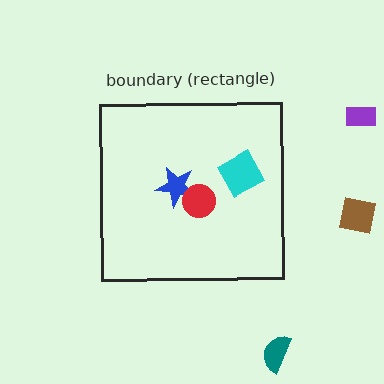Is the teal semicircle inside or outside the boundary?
Outside.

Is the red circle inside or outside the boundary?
Inside.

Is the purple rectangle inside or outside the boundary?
Outside.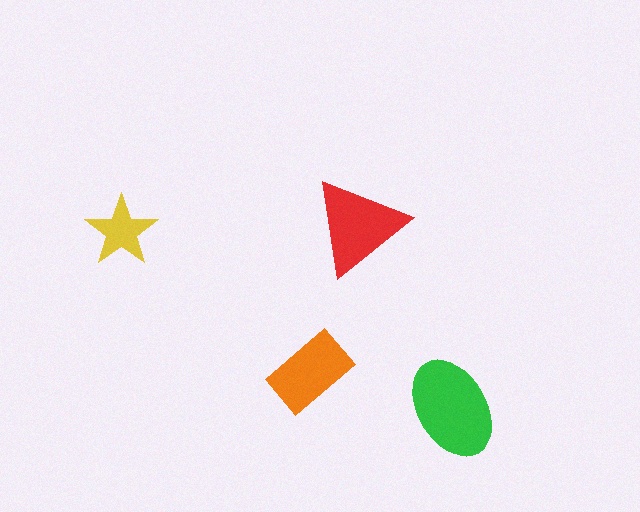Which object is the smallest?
The yellow star.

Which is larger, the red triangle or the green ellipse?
The green ellipse.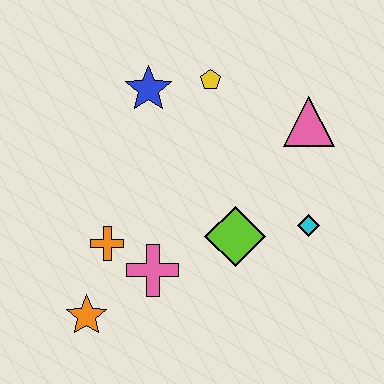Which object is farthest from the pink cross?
The pink triangle is farthest from the pink cross.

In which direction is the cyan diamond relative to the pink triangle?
The cyan diamond is below the pink triangle.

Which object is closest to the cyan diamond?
The lime diamond is closest to the cyan diamond.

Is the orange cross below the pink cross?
No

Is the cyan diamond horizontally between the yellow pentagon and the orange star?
No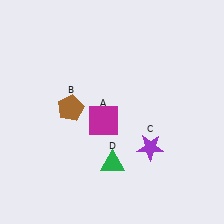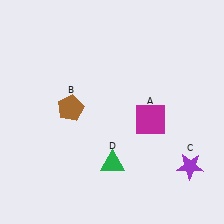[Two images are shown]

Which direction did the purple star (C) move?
The purple star (C) moved right.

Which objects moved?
The objects that moved are: the magenta square (A), the purple star (C).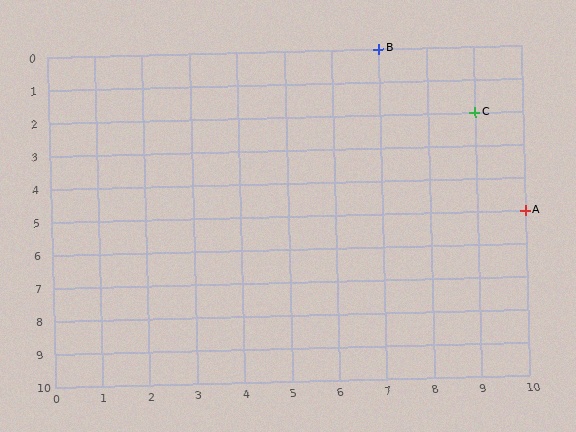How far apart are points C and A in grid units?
Points C and A are 1 column and 3 rows apart (about 3.2 grid units diagonally).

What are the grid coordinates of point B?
Point B is at grid coordinates (7, 0).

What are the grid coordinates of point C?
Point C is at grid coordinates (9, 2).